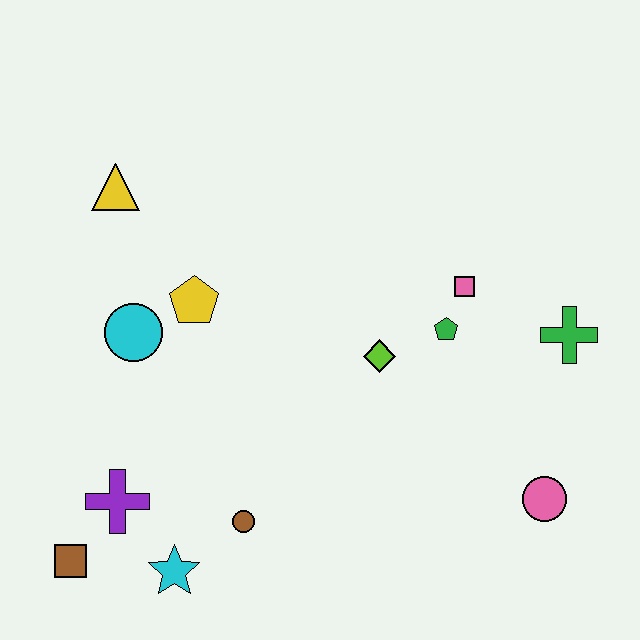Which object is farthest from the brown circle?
The green cross is farthest from the brown circle.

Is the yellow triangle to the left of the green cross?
Yes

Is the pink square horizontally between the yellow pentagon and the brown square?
No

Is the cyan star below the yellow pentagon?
Yes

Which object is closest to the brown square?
The purple cross is closest to the brown square.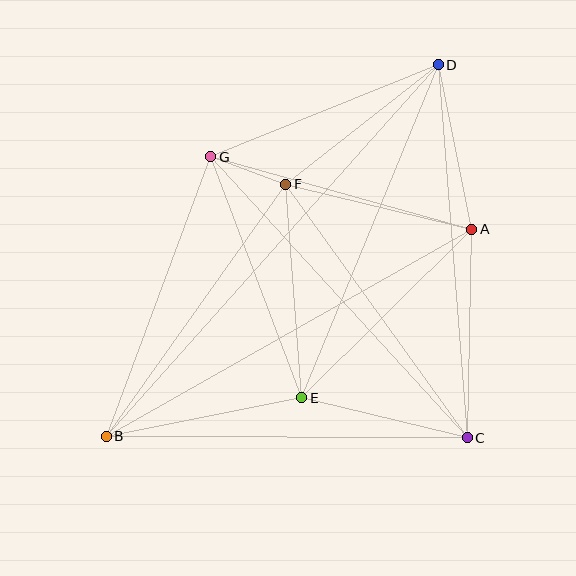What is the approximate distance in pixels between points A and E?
The distance between A and E is approximately 239 pixels.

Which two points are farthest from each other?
Points B and D are farthest from each other.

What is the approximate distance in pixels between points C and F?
The distance between C and F is approximately 312 pixels.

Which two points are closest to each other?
Points F and G are closest to each other.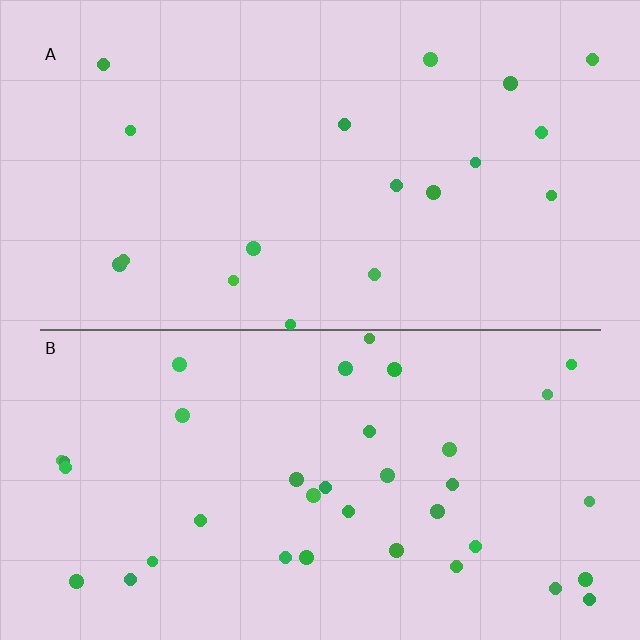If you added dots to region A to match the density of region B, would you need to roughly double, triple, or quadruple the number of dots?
Approximately double.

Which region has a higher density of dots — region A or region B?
B (the bottom).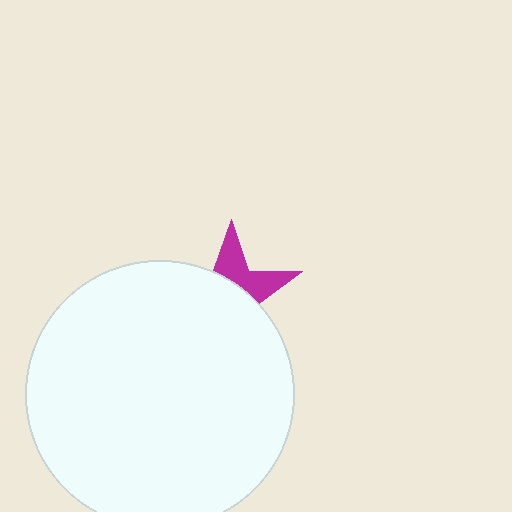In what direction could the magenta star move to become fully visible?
The magenta star could move up. That would shift it out from behind the white circle entirely.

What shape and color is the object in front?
The object in front is a white circle.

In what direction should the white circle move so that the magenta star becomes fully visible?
The white circle should move down. That is the shortest direction to clear the overlap and leave the magenta star fully visible.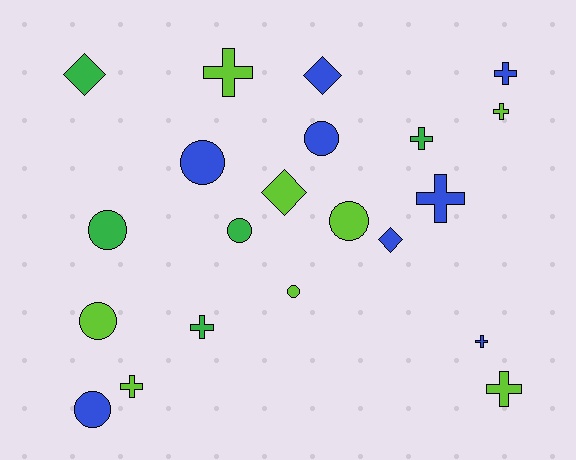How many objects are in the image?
There are 21 objects.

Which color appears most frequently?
Blue, with 8 objects.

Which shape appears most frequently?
Cross, with 9 objects.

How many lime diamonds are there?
There is 1 lime diamond.